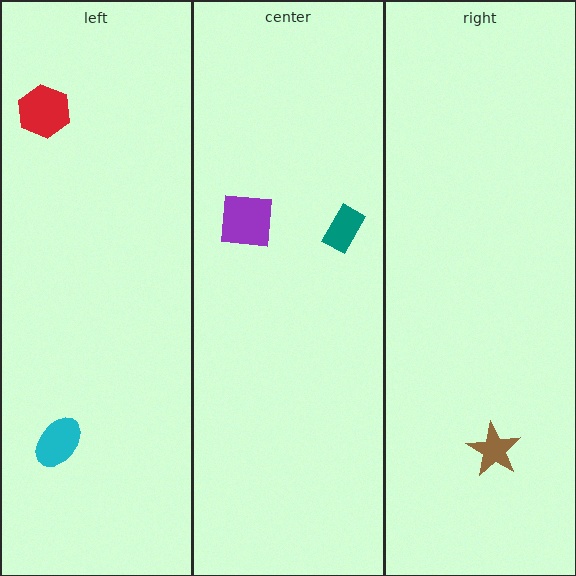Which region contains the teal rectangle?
The center region.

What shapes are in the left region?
The cyan ellipse, the red hexagon.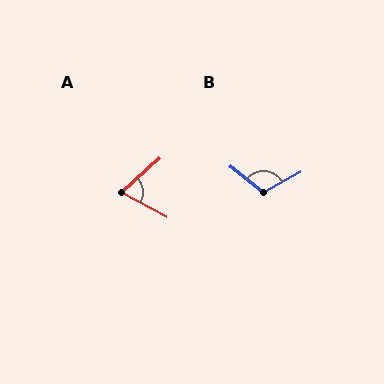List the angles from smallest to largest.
A (69°), B (112°).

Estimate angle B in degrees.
Approximately 112 degrees.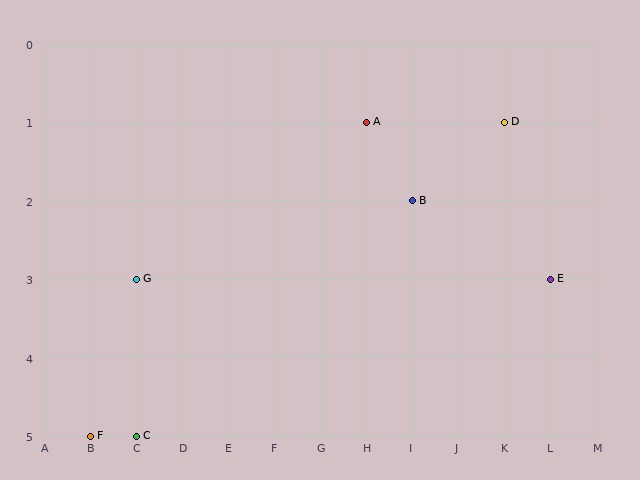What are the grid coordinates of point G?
Point G is at grid coordinates (C, 3).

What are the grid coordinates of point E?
Point E is at grid coordinates (L, 3).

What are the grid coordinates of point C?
Point C is at grid coordinates (C, 5).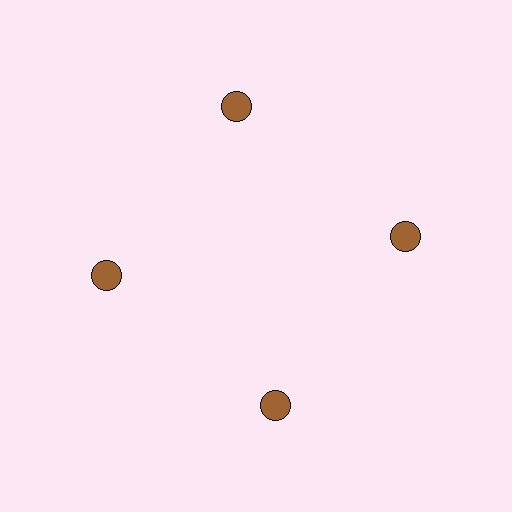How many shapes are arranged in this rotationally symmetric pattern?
There are 4 shapes, arranged in 4 groups of 1.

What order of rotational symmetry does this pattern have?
This pattern has 4-fold rotational symmetry.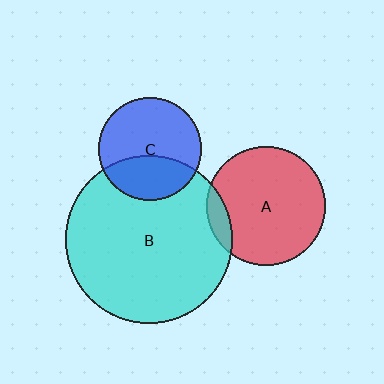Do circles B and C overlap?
Yes.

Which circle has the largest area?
Circle B (cyan).